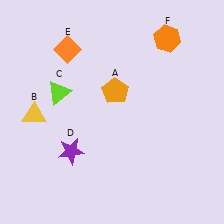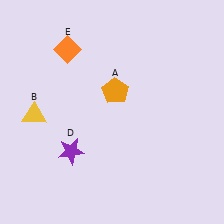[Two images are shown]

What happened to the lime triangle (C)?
The lime triangle (C) was removed in Image 2. It was in the top-left area of Image 1.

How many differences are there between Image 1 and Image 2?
There are 2 differences between the two images.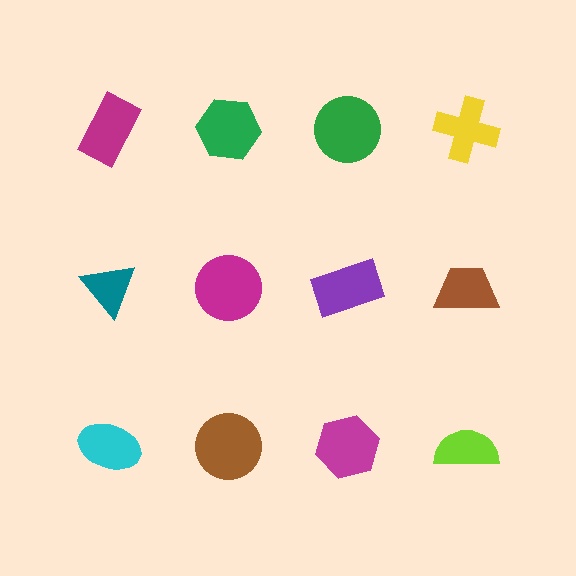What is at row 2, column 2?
A magenta circle.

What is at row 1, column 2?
A green hexagon.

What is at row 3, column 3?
A magenta hexagon.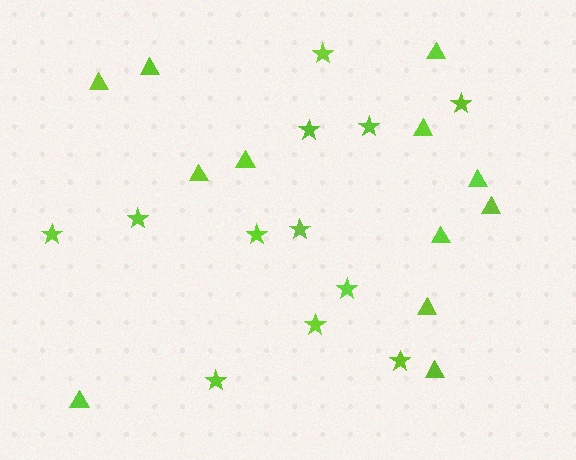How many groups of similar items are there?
There are 2 groups: one group of triangles (12) and one group of stars (12).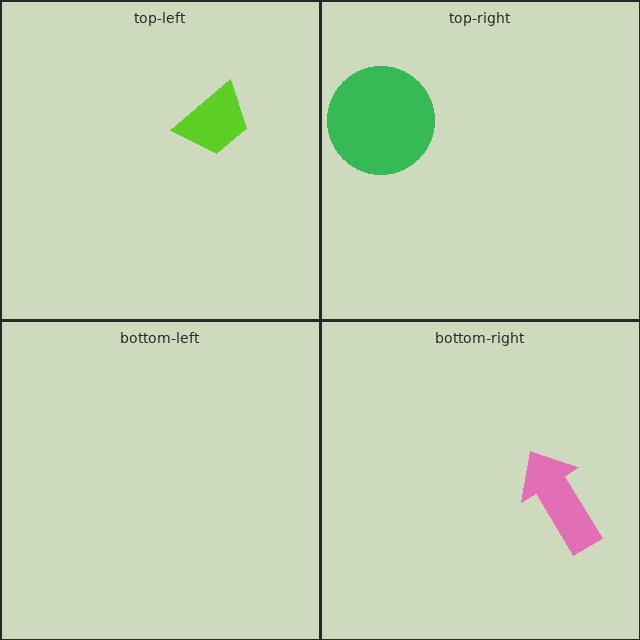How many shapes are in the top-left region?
1.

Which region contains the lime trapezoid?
The top-left region.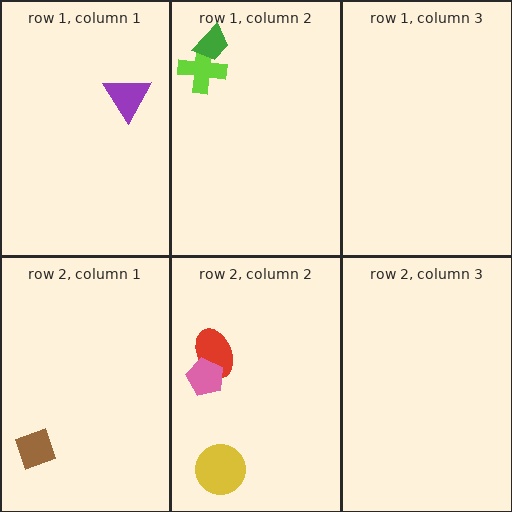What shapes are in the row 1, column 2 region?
The lime cross, the green trapezoid.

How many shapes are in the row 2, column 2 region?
3.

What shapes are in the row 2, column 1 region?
The brown diamond.